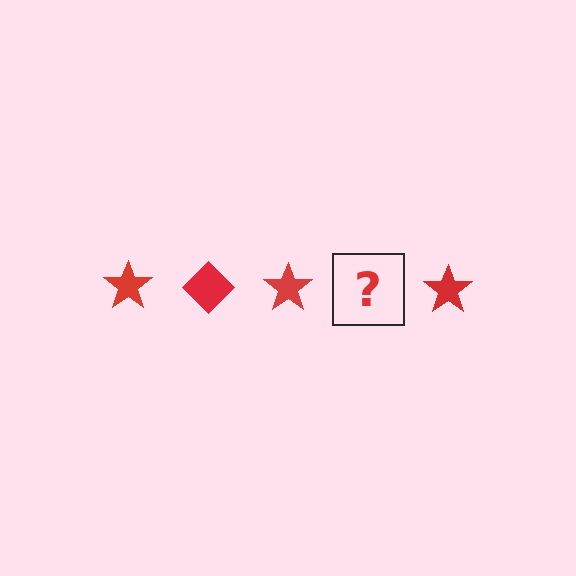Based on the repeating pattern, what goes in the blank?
The blank should be a red diamond.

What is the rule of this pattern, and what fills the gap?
The rule is that the pattern cycles through star, diamond shapes in red. The gap should be filled with a red diamond.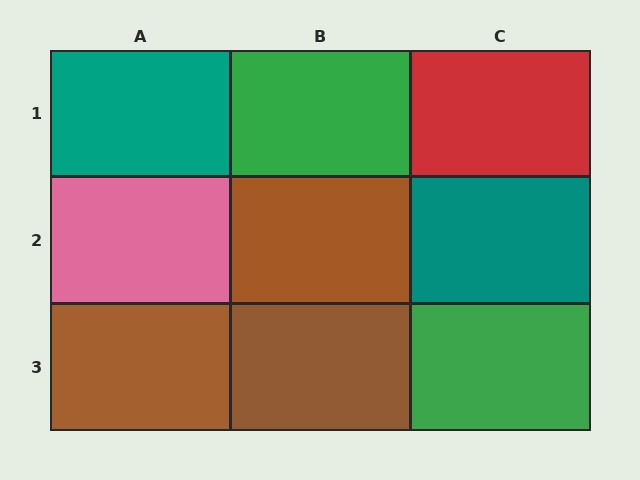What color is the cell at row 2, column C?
Teal.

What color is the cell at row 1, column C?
Red.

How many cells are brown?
3 cells are brown.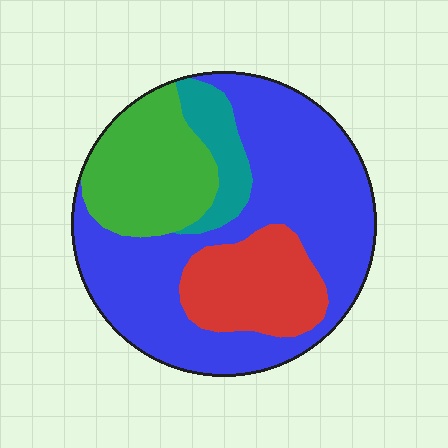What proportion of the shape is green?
Green covers 20% of the shape.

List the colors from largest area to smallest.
From largest to smallest: blue, green, red, teal.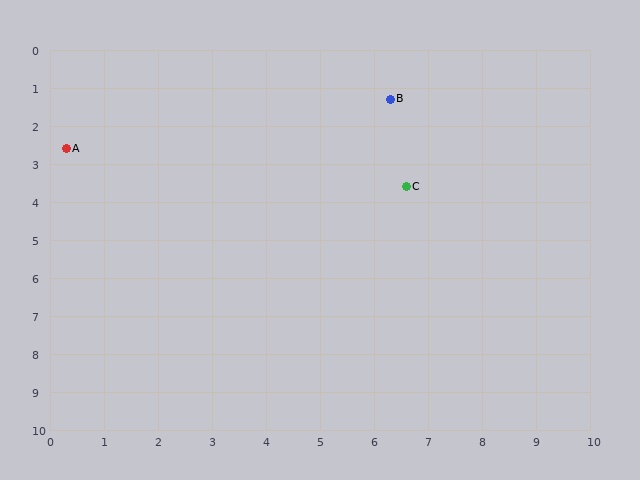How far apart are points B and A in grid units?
Points B and A are about 6.1 grid units apart.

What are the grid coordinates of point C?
Point C is at approximately (6.6, 3.6).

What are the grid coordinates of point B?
Point B is at approximately (6.3, 1.3).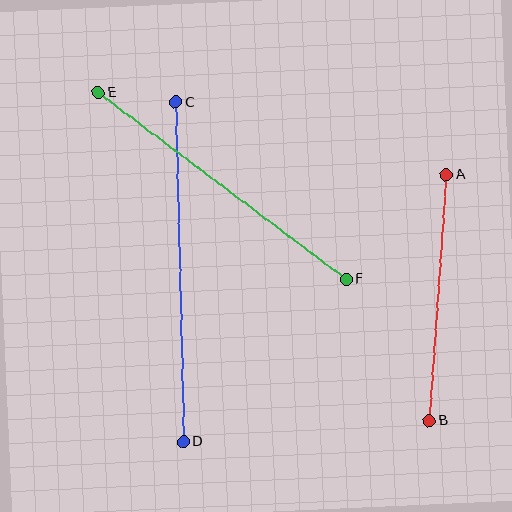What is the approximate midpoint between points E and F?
The midpoint is at approximately (222, 186) pixels.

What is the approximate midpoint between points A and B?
The midpoint is at approximately (438, 298) pixels.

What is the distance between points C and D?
The distance is approximately 340 pixels.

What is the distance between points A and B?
The distance is approximately 247 pixels.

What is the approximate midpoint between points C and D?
The midpoint is at approximately (180, 272) pixels.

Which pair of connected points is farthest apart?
Points C and D are farthest apart.